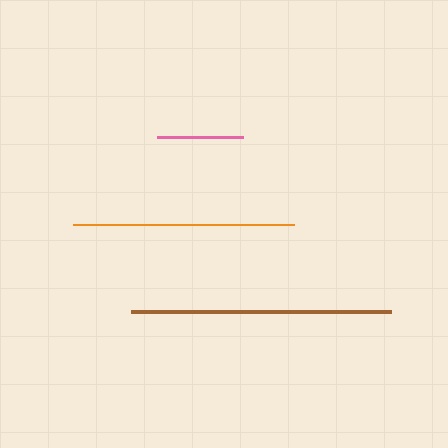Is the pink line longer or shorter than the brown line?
The brown line is longer than the pink line.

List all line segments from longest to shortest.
From longest to shortest: brown, orange, pink.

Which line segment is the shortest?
The pink line is the shortest at approximately 86 pixels.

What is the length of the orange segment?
The orange segment is approximately 221 pixels long.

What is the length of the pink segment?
The pink segment is approximately 86 pixels long.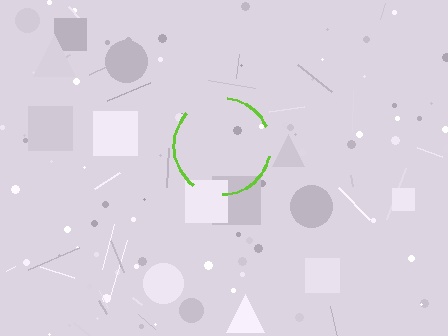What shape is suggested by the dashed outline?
The dashed outline suggests a circle.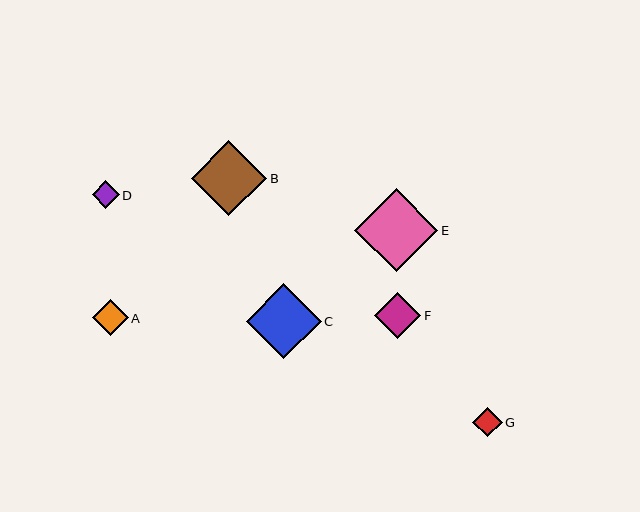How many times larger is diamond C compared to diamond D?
Diamond C is approximately 2.8 times the size of diamond D.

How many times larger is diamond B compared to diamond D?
Diamond B is approximately 2.8 times the size of diamond D.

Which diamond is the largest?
Diamond E is the largest with a size of approximately 83 pixels.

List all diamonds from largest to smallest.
From largest to smallest: E, B, C, F, A, G, D.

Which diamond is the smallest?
Diamond D is the smallest with a size of approximately 27 pixels.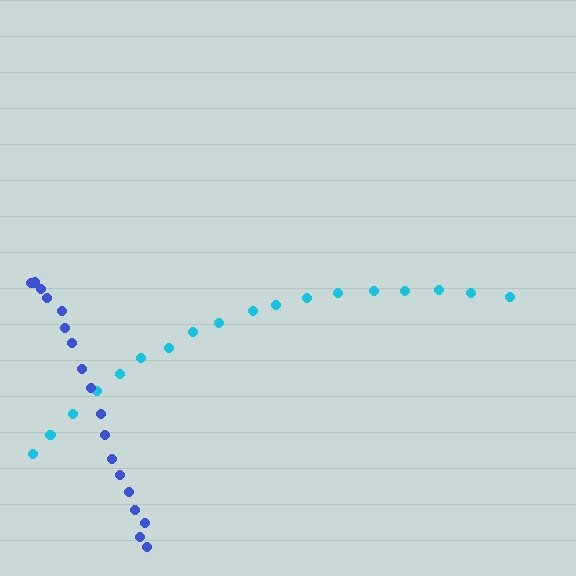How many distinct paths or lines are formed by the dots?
There are 2 distinct paths.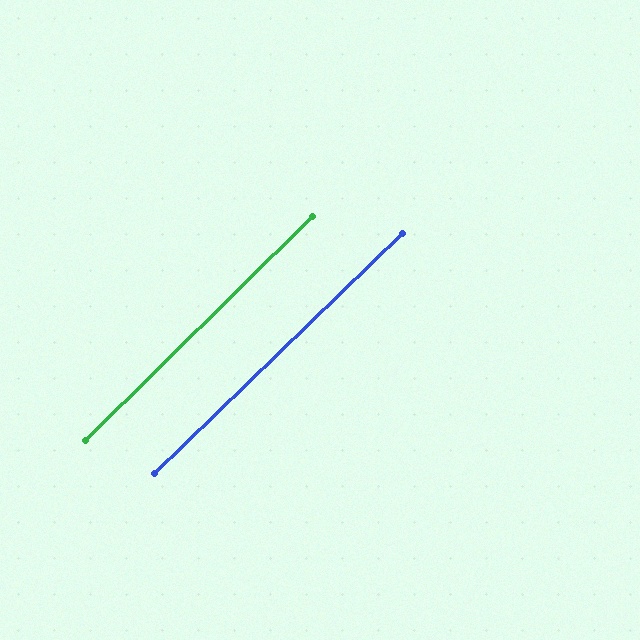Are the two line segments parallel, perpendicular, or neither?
Parallel — their directions differ by only 0.5°.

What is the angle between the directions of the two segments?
Approximately 0 degrees.